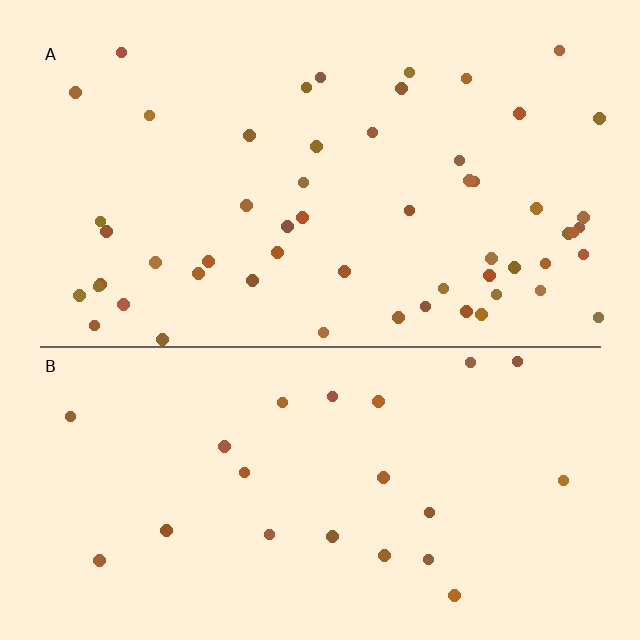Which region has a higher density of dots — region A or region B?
A (the top).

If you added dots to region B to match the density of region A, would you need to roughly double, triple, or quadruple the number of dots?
Approximately triple.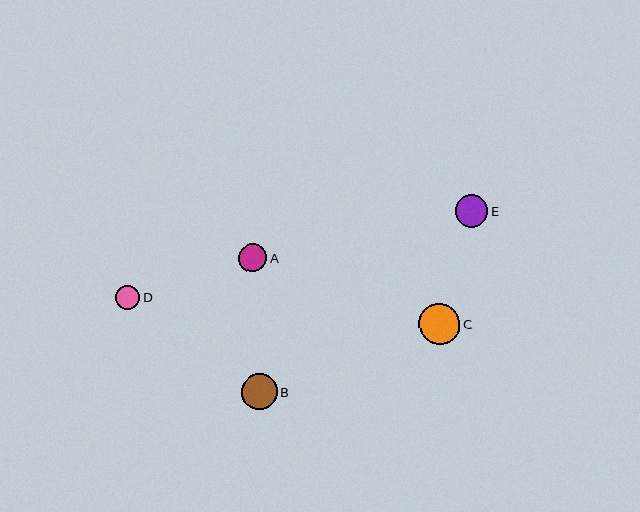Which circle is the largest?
Circle C is the largest with a size of approximately 41 pixels.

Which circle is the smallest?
Circle D is the smallest with a size of approximately 24 pixels.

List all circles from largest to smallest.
From largest to smallest: C, B, E, A, D.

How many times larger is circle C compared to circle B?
Circle C is approximately 1.2 times the size of circle B.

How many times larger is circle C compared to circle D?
Circle C is approximately 1.7 times the size of circle D.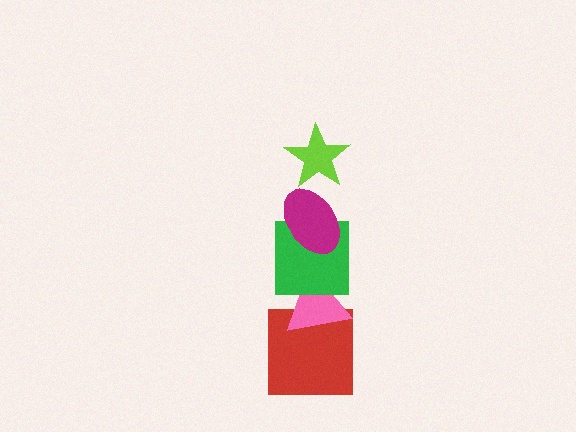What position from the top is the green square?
The green square is 3rd from the top.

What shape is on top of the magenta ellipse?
The lime star is on top of the magenta ellipse.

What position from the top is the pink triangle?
The pink triangle is 4th from the top.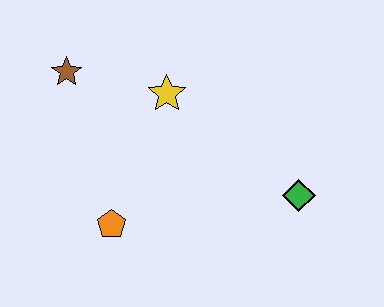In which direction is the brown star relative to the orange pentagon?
The brown star is above the orange pentagon.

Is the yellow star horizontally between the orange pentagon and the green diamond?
Yes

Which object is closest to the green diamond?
The yellow star is closest to the green diamond.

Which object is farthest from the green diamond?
The brown star is farthest from the green diamond.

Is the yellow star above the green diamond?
Yes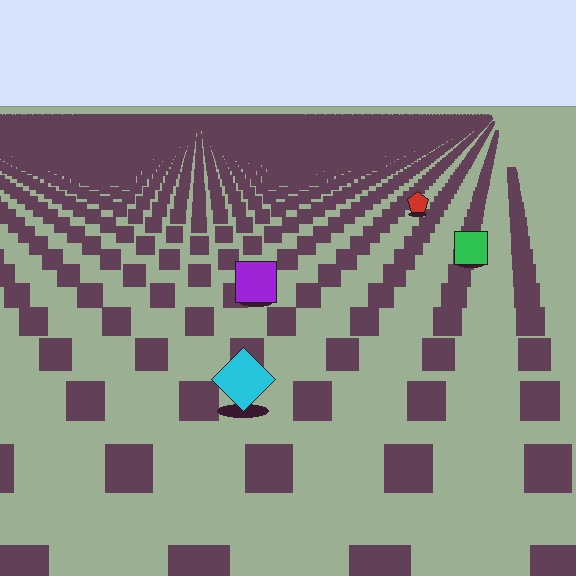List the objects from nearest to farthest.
From nearest to farthest: the cyan diamond, the purple square, the green square, the red pentagon.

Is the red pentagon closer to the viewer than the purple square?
No. The purple square is closer — you can tell from the texture gradient: the ground texture is coarser near it.